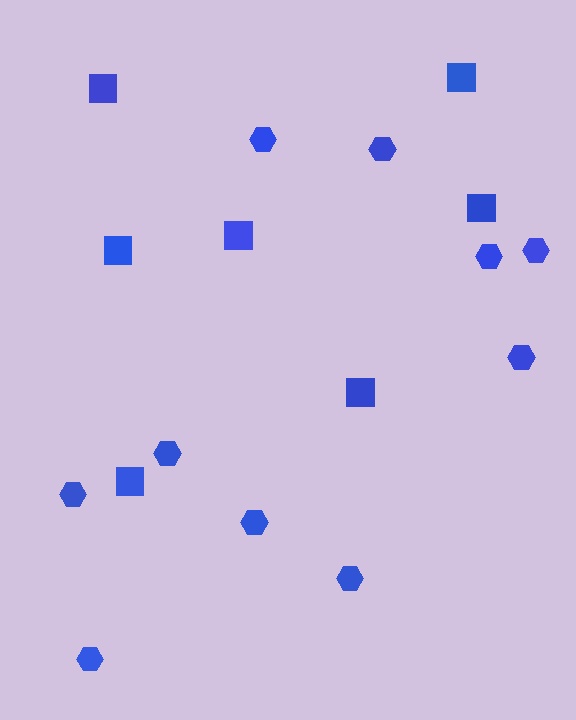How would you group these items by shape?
There are 2 groups: one group of hexagons (10) and one group of squares (7).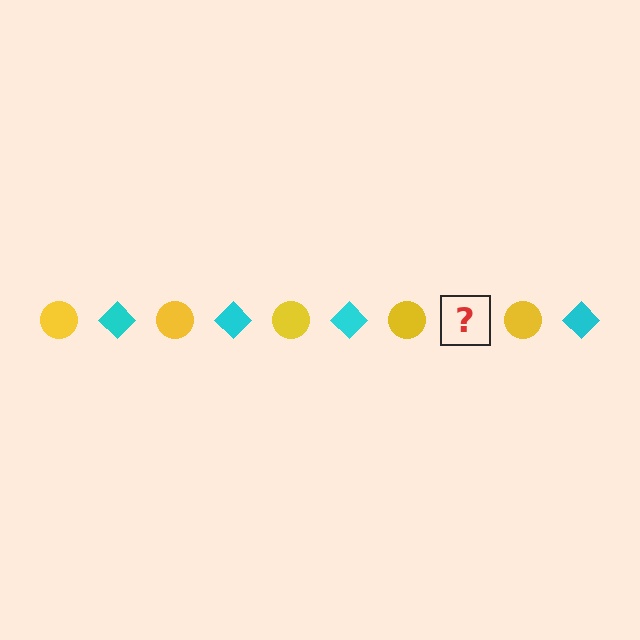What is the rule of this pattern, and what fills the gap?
The rule is that the pattern alternates between yellow circle and cyan diamond. The gap should be filled with a cyan diamond.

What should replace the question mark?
The question mark should be replaced with a cyan diamond.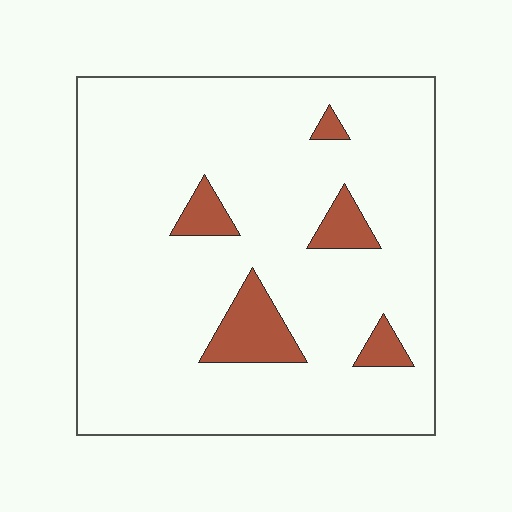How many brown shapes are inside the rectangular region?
5.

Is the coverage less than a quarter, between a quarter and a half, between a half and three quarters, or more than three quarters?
Less than a quarter.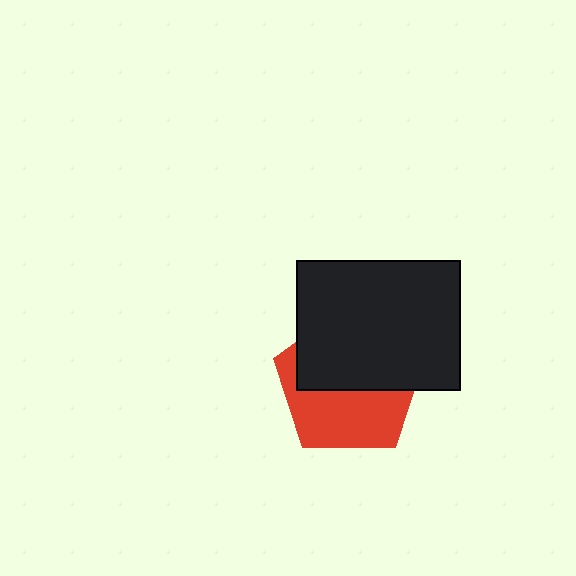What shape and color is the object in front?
The object in front is a black rectangle.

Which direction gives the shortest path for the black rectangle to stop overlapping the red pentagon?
Moving up gives the shortest separation.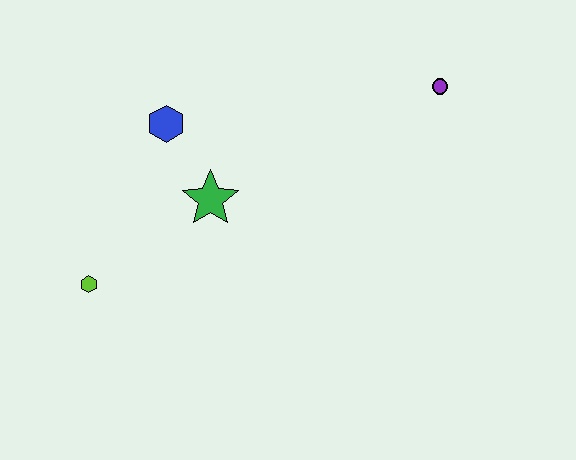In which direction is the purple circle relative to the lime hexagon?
The purple circle is to the right of the lime hexagon.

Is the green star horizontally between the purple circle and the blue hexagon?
Yes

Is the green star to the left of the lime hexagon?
No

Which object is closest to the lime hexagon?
The green star is closest to the lime hexagon.